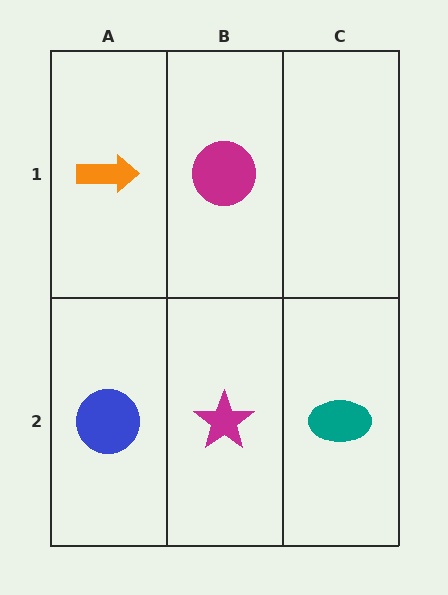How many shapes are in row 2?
3 shapes.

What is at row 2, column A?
A blue circle.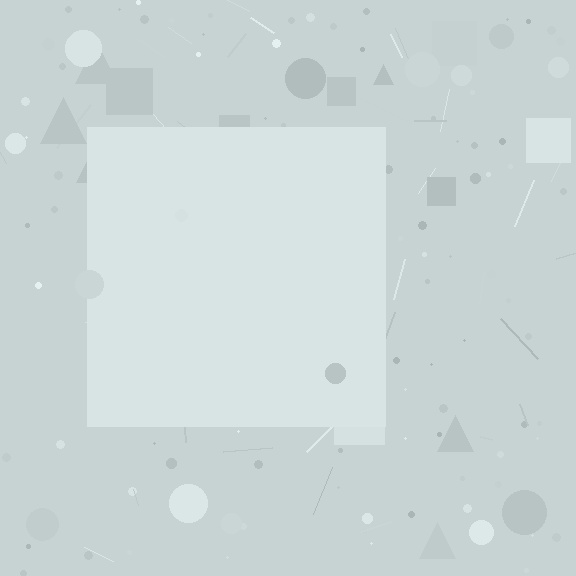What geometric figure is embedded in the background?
A square is embedded in the background.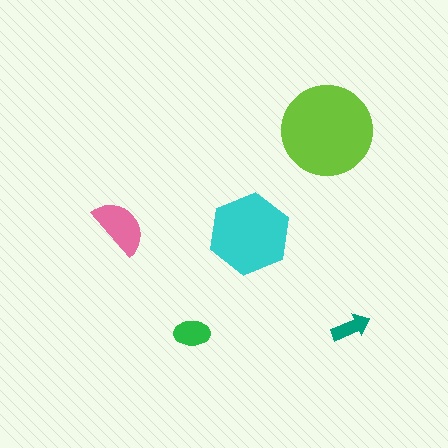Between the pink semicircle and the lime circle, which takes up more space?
The lime circle.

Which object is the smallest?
The teal arrow.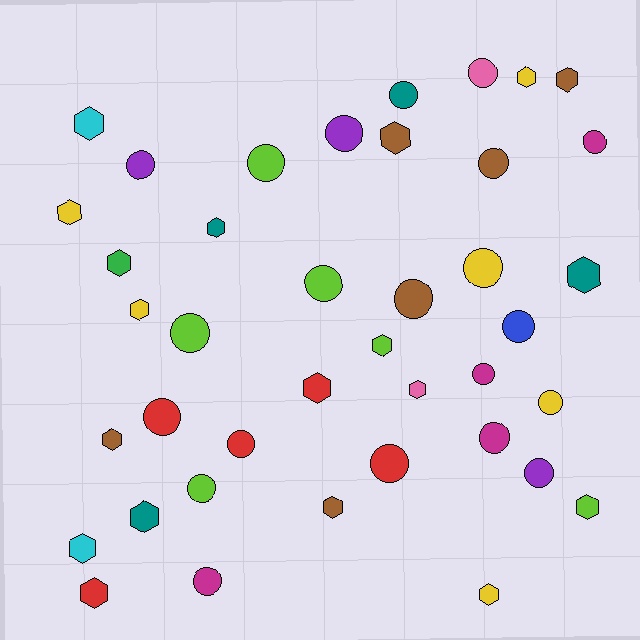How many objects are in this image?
There are 40 objects.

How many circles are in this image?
There are 21 circles.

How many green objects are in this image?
There is 1 green object.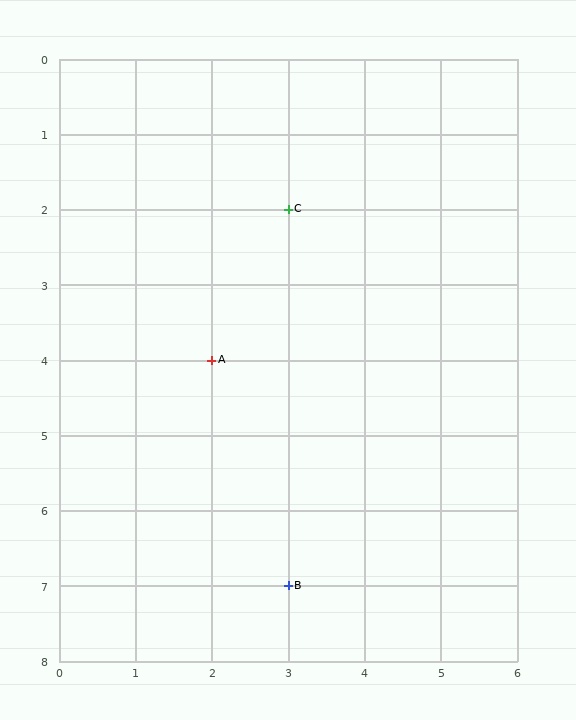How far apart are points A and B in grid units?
Points A and B are 1 column and 3 rows apart (about 3.2 grid units diagonally).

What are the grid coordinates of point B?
Point B is at grid coordinates (3, 7).